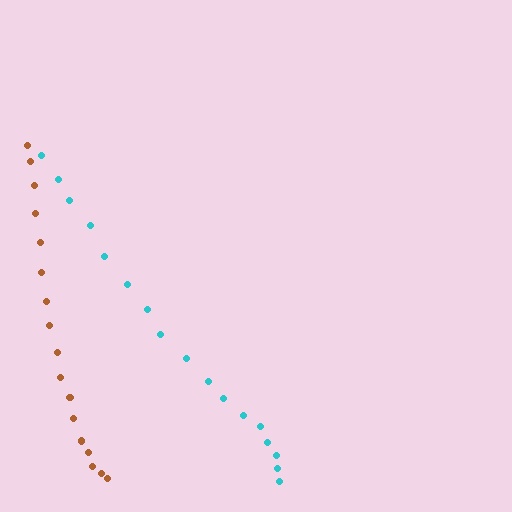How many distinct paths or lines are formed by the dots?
There are 2 distinct paths.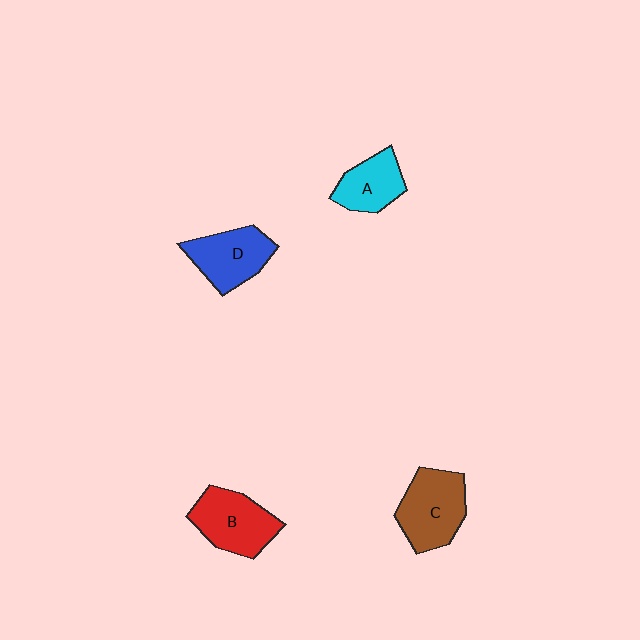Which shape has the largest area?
Shape C (brown).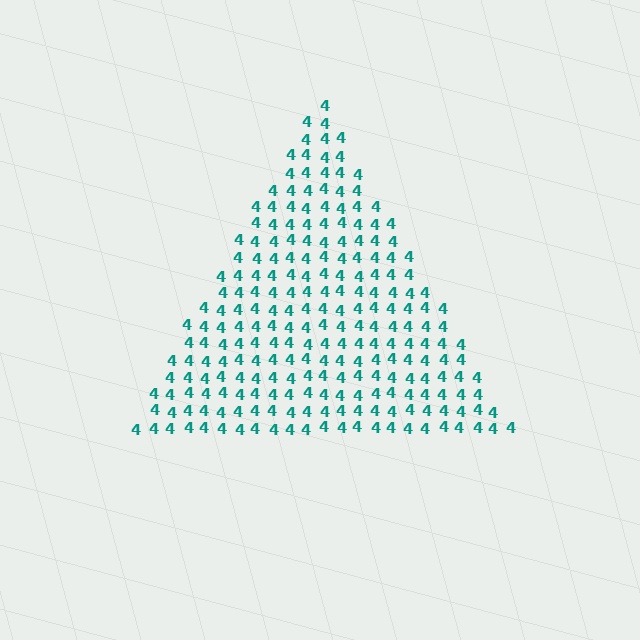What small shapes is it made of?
It is made of small digit 4's.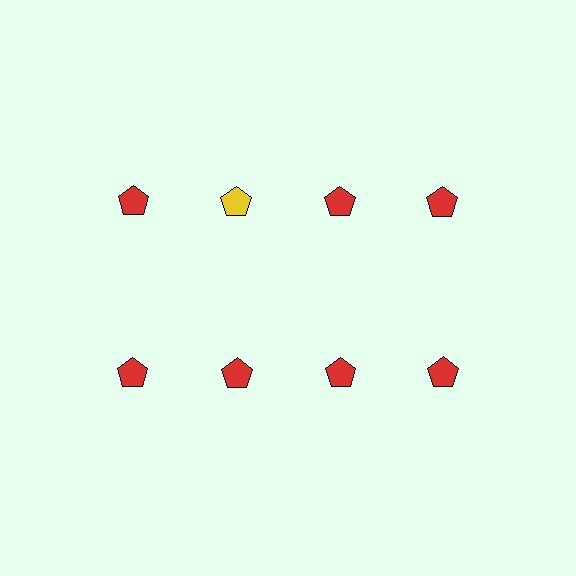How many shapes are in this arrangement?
There are 8 shapes arranged in a grid pattern.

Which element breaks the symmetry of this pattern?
The yellow pentagon in the top row, second from left column breaks the symmetry. All other shapes are red pentagons.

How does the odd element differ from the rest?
It has a different color: yellow instead of red.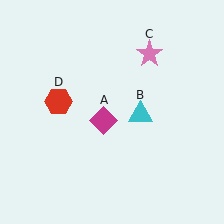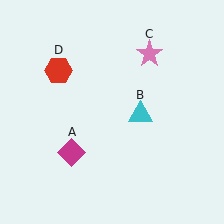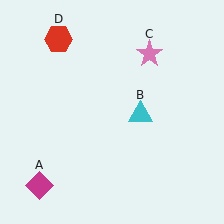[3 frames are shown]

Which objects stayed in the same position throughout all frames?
Cyan triangle (object B) and pink star (object C) remained stationary.